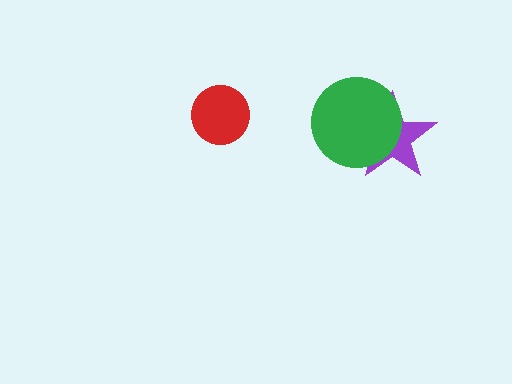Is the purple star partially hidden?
Yes, it is partially covered by another shape.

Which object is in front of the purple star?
The green circle is in front of the purple star.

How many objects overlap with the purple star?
1 object overlaps with the purple star.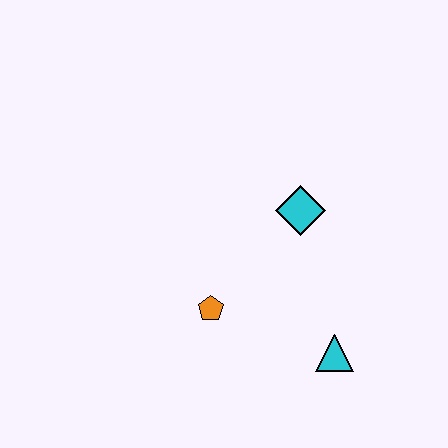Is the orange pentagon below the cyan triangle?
No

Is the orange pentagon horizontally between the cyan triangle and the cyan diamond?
No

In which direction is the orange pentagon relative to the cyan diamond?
The orange pentagon is below the cyan diamond.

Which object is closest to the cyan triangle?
The orange pentagon is closest to the cyan triangle.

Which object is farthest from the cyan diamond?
The cyan triangle is farthest from the cyan diamond.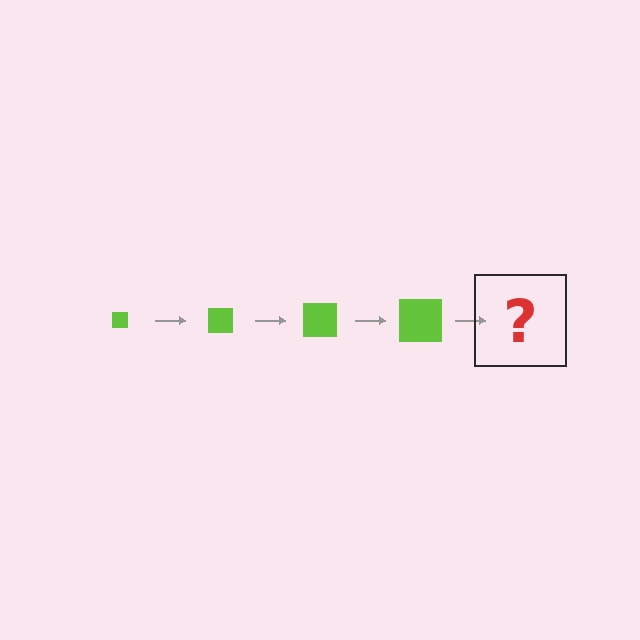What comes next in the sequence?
The next element should be a lime square, larger than the previous one.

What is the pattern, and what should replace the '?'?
The pattern is that the square gets progressively larger each step. The '?' should be a lime square, larger than the previous one.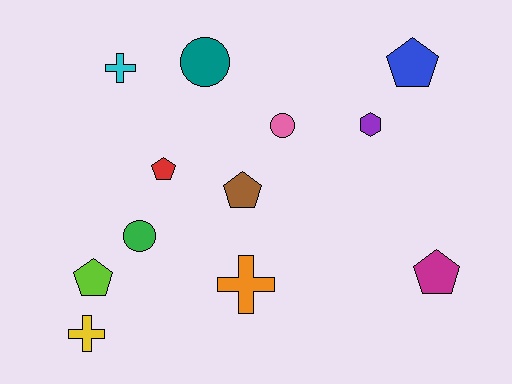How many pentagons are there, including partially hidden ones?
There are 5 pentagons.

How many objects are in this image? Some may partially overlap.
There are 12 objects.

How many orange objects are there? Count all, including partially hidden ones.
There is 1 orange object.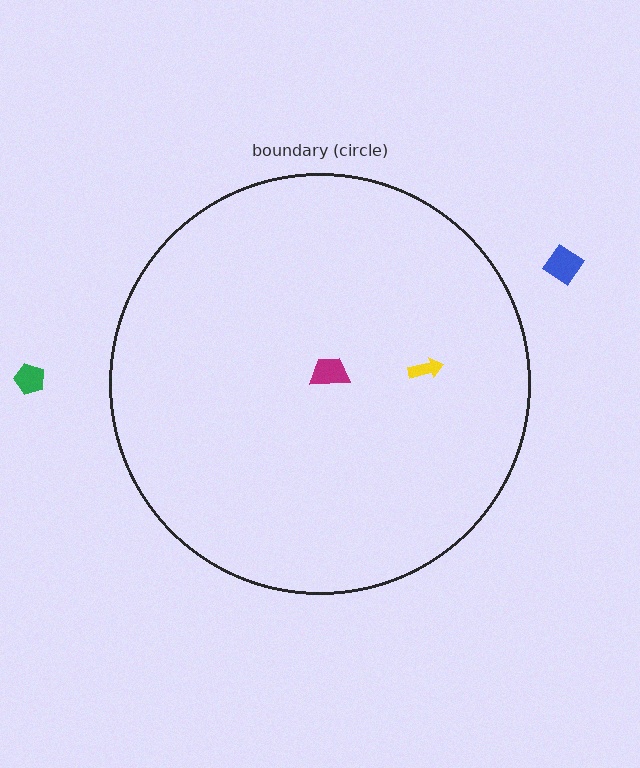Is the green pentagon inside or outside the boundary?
Outside.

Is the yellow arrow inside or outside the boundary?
Inside.